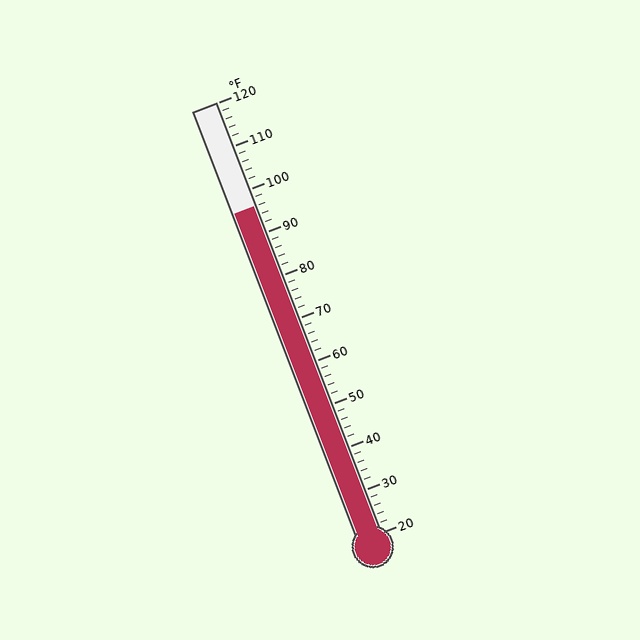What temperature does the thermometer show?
The thermometer shows approximately 96°F.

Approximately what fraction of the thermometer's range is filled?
The thermometer is filled to approximately 75% of its range.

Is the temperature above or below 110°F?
The temperature is below 110°F.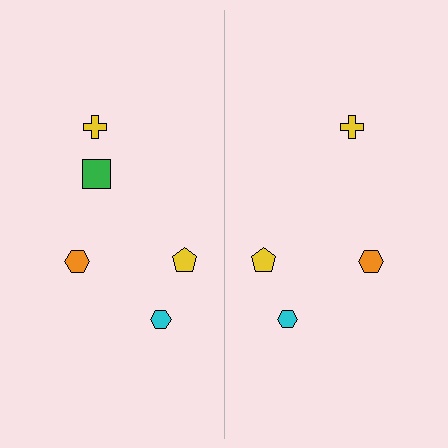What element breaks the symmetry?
A green square is missing from the right side.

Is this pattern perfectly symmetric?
No, the pattern is not perfectly symmetric. A green square is missing from the right side.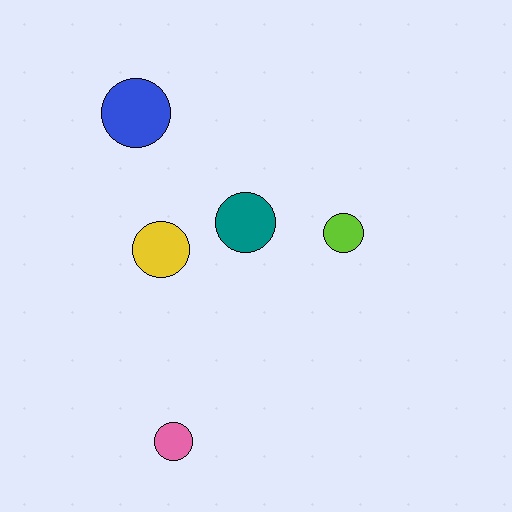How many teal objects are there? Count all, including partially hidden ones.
There is 1 teal object.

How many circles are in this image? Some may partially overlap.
There are 5 circles.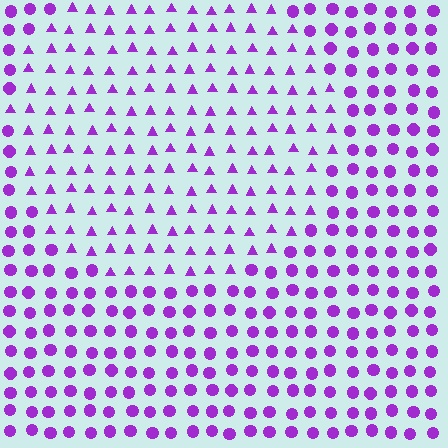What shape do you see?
I see a circle.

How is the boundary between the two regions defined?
The boundary is defined by a change in element shape: triangles inside vs. circles outside. All elements share the same color and spacing.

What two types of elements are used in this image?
The image uses triangles inside the circle region and circles outside it.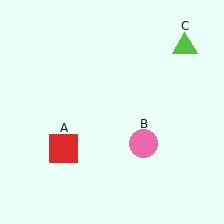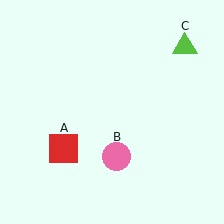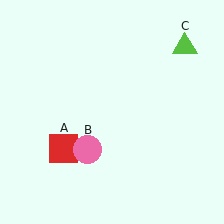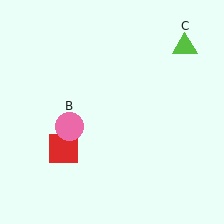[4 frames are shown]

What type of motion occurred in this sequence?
The pink circle (object B) rotated clockwise around the center of the scene.